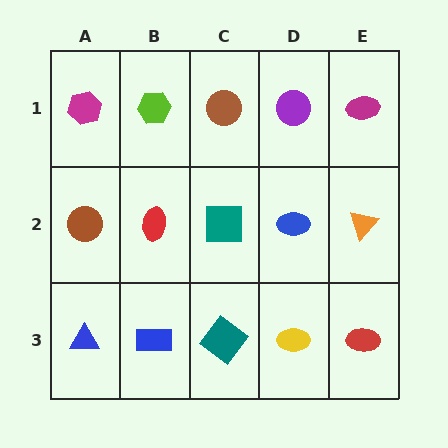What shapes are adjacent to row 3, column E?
An orange triangle (row 2, column E), a yellow ellipse (row 3, column D).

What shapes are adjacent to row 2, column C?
A brown circle (row 1, column C), a teal diamond (row 3, column C), a red ellipse (row 2, column B), a blue ellipse (row 2, column D).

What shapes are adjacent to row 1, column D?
A blue ellipse (row 2, column D), a brown circle (row 1, column C), a magenta ellipse (row 1, column E).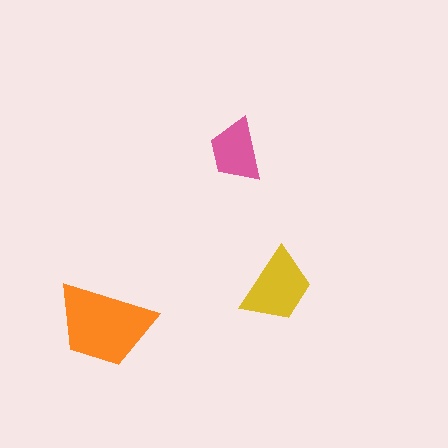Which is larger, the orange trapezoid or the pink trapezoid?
The orange one.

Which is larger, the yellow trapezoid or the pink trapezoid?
The yellow one.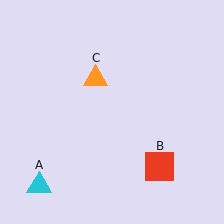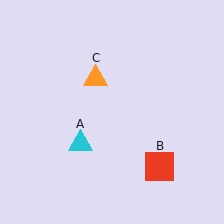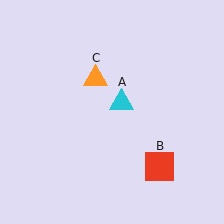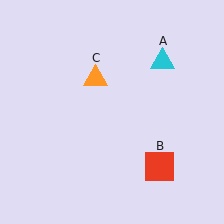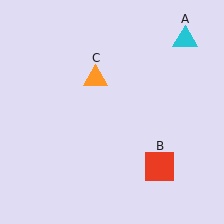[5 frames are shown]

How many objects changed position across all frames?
1 object changed position: cyan triangle (object A).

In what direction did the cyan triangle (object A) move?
The cyan triangle (object A) moved up and to the right.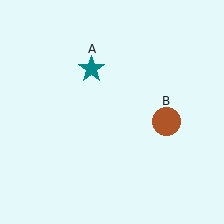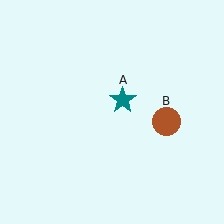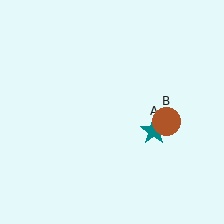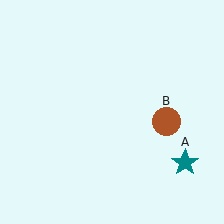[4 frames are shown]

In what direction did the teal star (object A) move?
The teal star (object A) moved down and to the right.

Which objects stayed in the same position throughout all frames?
Brown circle (object B) remained stationary.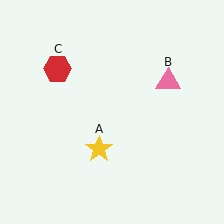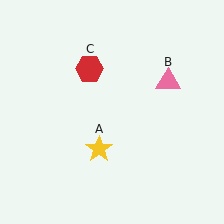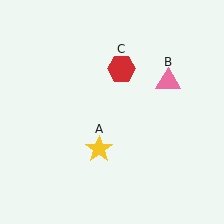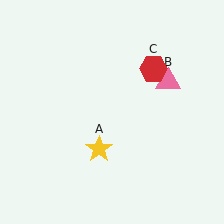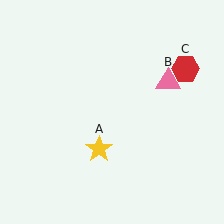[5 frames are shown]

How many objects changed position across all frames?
1 object changed position: red hexagon (object C).